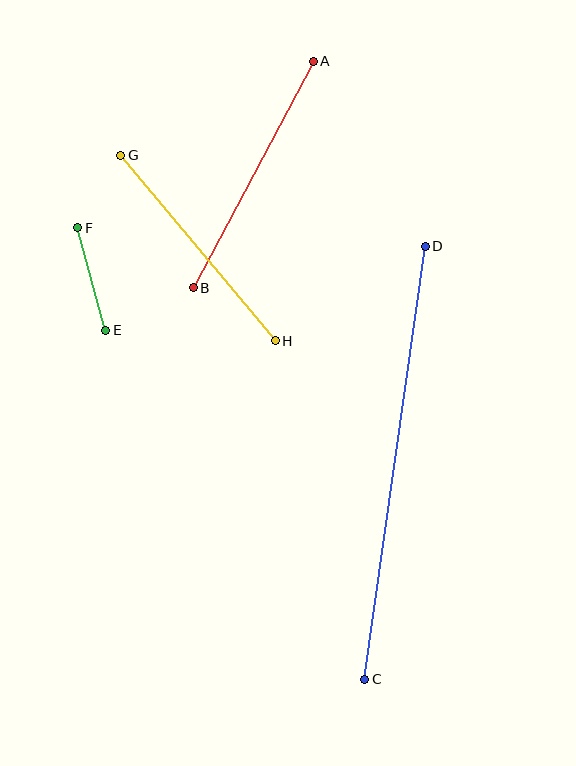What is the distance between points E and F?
The distance is approximately 106 pixels.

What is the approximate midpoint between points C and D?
The midpoint is at approximately (395, 463) pixels.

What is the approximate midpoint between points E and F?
The midpoint is at approximately (92, 279) pixels.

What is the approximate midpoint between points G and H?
The midpoint is at approximately (198, 248) pixels.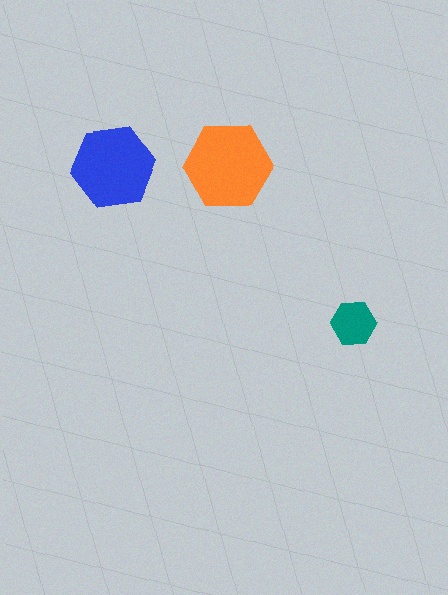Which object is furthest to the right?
The teal hexagon is rightmost.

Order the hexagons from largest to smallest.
the orange one, the blue one, the teal one.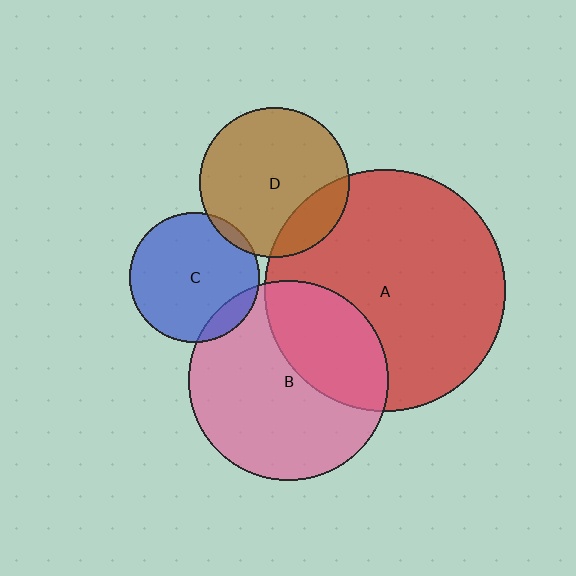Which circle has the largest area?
Circle A (red).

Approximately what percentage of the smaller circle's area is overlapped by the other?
Approximately 10%.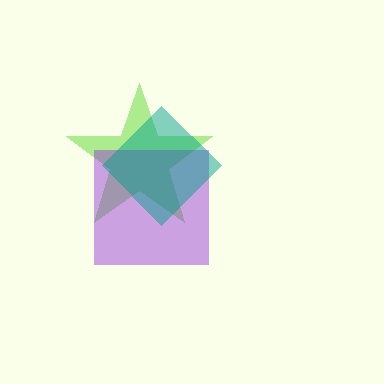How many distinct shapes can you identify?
There are 3 distinct shapes: a lime star, a purple square, a teal diamond.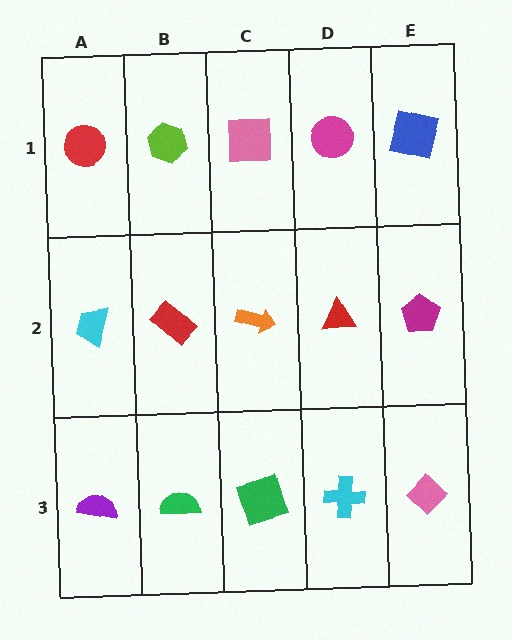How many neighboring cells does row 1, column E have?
2.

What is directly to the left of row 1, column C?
A lime hexagon.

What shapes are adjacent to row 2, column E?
A blue square (row 1, column E), a pink diamond (row 3, column E), a red triangle (row 2, column D).